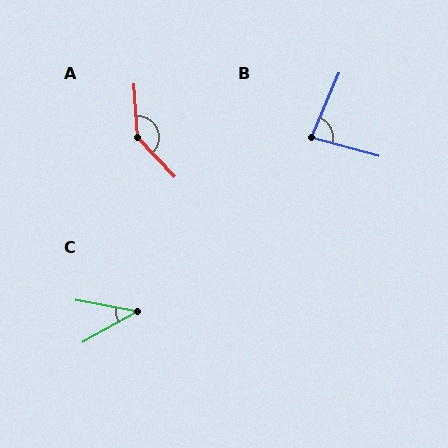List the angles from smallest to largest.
C (39°), B (83°), A (140°).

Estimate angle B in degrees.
Approximately 83 degrees.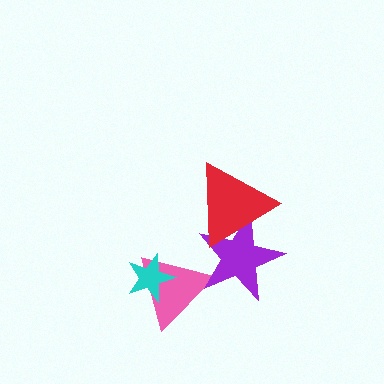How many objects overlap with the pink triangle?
2 objects overlap with the pink triangle.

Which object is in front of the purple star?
The red triangle is in front of the purple star.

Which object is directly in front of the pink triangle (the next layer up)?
The cyan star is directly in front of the pink triangle.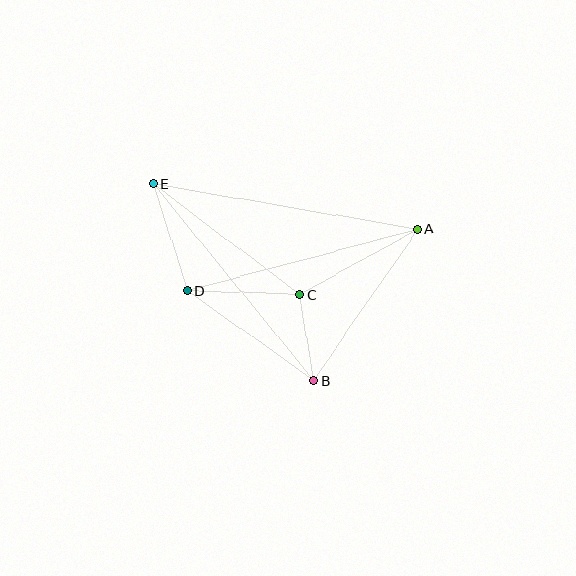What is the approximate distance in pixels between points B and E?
The distance between B and E is approximately 253 pixels.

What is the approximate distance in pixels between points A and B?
The distance between A and B is approximately 184 pixels.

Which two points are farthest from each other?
Points A and E are farthest from each other.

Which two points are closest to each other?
Points B and C are closest to each other.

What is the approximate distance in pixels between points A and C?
The distance between A and C is approximately 135 pixels.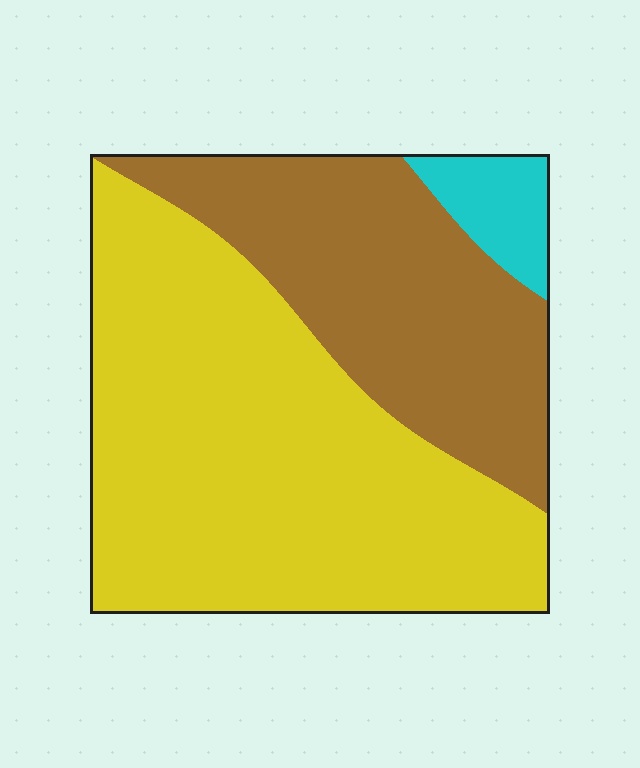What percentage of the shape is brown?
Brown covers about 35% of the shape.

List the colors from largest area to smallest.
From largest to smallest: yellow, brown, cyan.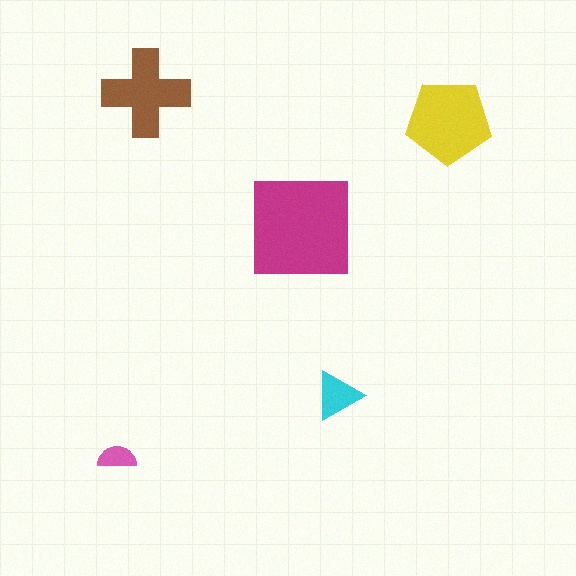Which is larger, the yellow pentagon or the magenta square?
The magenta square.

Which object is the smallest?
The pink semicircle.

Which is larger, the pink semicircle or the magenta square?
The magenta square.